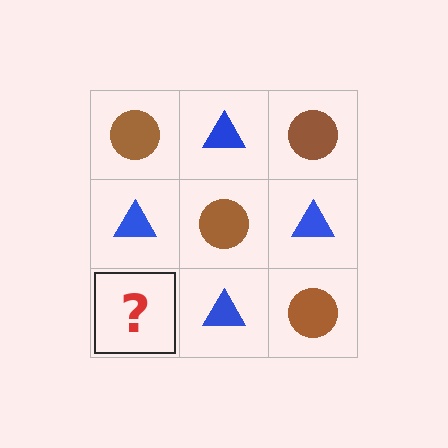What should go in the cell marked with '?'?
The missing cell should contain a brown circle.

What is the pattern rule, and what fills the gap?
The rule is that it alternates brown circle and blue triangle in a checkerboard pattern. The gap should be filled with a brown circle.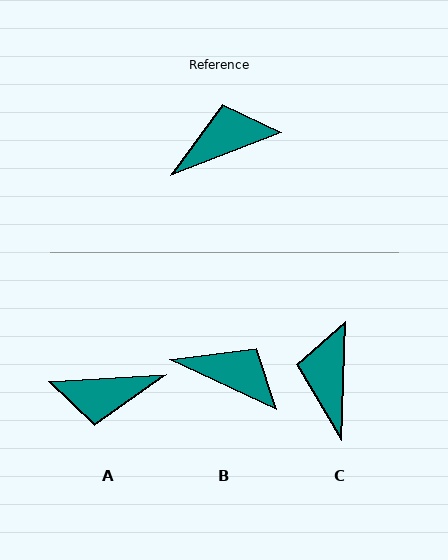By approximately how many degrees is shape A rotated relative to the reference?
Approximately 162 degrees counter-clockwise.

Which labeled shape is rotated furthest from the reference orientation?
A, about 162 degrees away.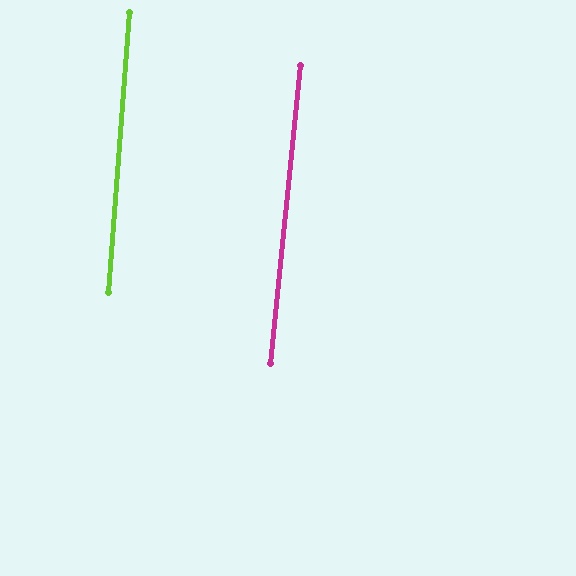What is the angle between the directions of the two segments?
Approximately 1 degree.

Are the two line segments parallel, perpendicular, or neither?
Parallel — their directions differ by only 1.5°.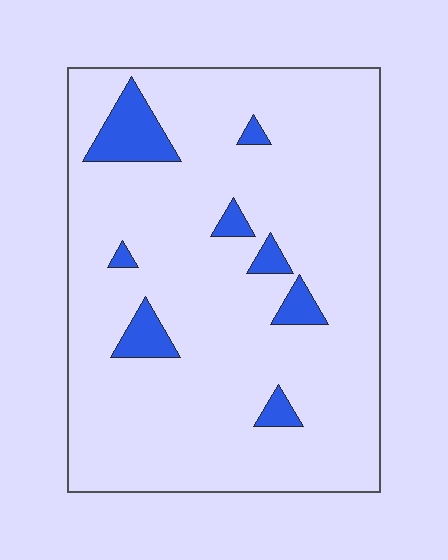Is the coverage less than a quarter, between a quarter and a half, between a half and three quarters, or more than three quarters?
Less than a quarter.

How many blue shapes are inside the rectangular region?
8.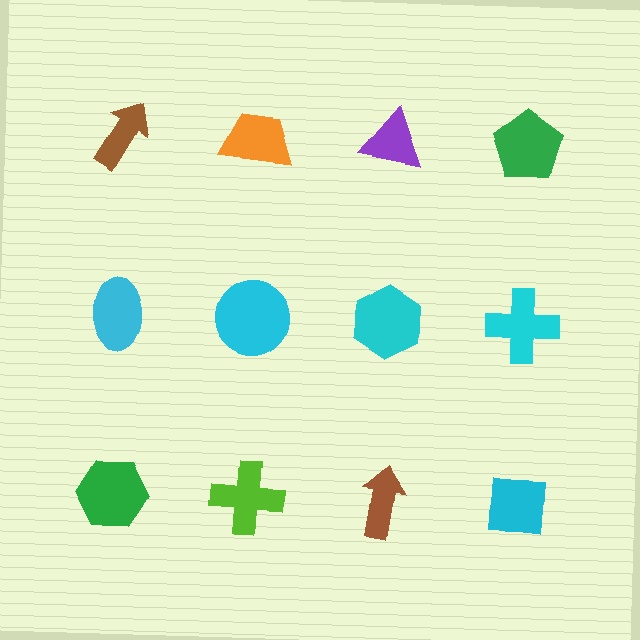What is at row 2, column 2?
A cyan circle.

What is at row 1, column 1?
A brown arrow.